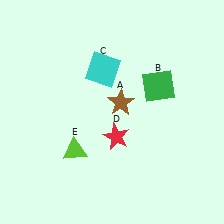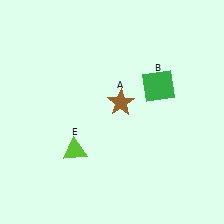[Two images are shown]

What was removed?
The red star (D), the cyan square (C) were removed in Image 2.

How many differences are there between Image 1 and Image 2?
There are 2 differences between the two images.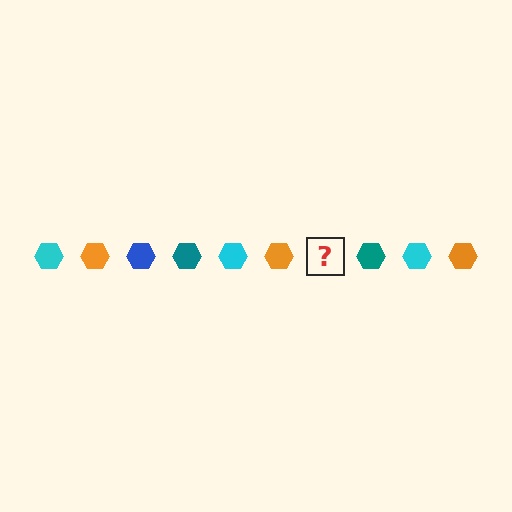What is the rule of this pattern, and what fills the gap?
The rule is that the pattern cycles through cyan, orange, blue, teal hexagons. The gap should be filled with a blue hexagon.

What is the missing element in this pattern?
The missing element is a blue hexagon.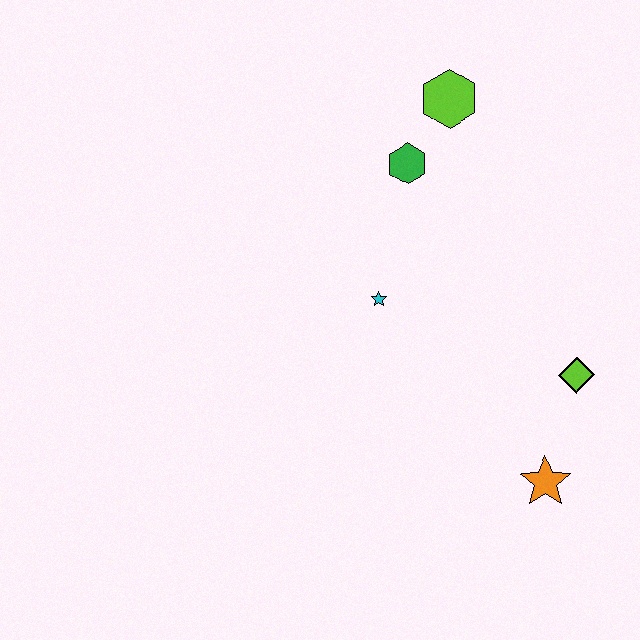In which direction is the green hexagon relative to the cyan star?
The green hexagon is above the cyan star.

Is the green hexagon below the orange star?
No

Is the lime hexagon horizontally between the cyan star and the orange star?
Yes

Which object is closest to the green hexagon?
The lime hexagon is closest to the green hexagon.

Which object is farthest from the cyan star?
The orange star is farthest from the cyan star.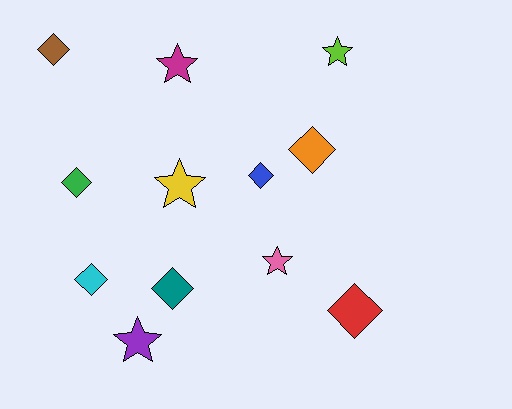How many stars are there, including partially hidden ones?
There are 5 stars.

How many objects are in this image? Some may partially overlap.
There are 12 objects.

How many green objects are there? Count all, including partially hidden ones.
There is 1 green object.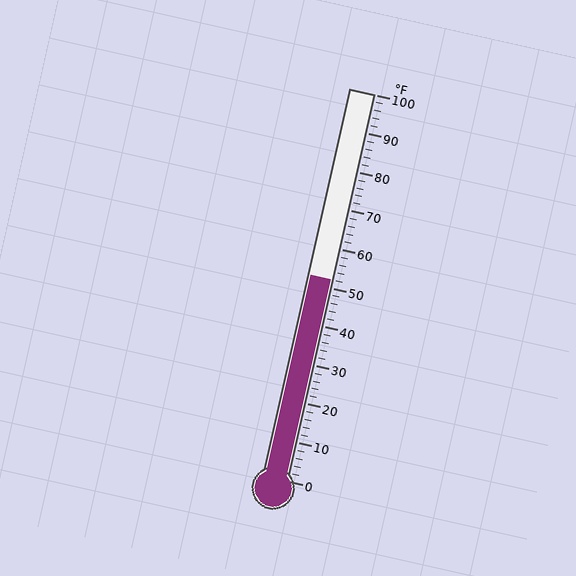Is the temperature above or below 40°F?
The temperature is above 40°F.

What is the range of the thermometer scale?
The thermometer scale ranges from 0°F to 100°F.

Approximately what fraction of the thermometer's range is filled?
The thermometer is filled to approximately 50% of its range.